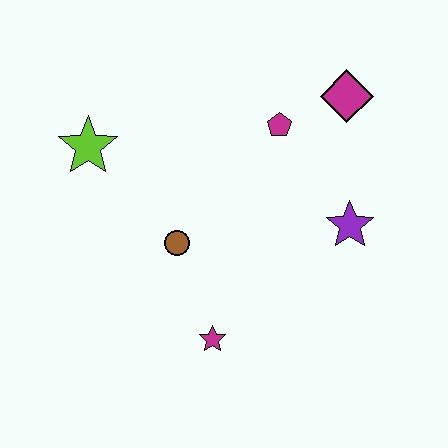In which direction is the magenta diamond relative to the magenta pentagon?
The magenta diamond is to the right of the magenta pentagon.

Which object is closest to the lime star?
The brown circle is closest to the lime star.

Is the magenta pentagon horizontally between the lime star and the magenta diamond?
Yes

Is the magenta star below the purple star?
Yes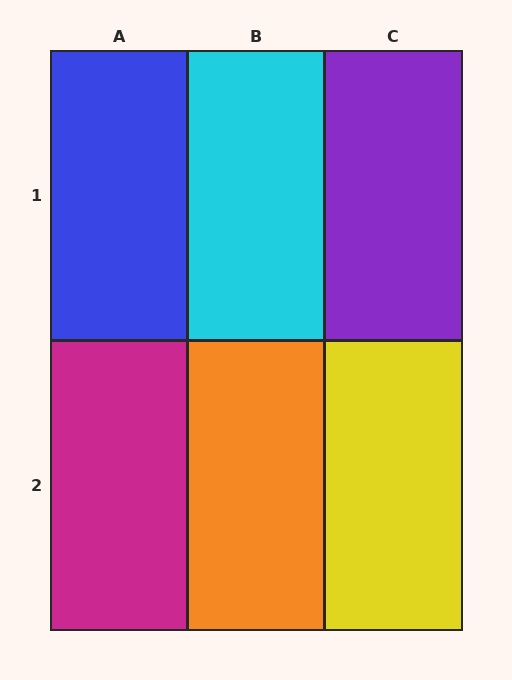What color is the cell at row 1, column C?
Purple.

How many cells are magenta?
1 cell is magenta.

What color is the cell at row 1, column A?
Blue.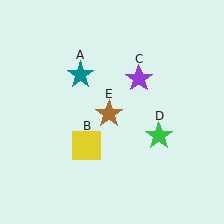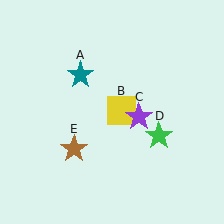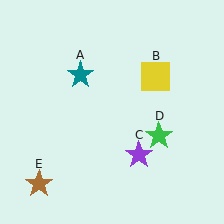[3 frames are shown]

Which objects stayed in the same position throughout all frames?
Teal star (object A) and green star (object D) remained stationary.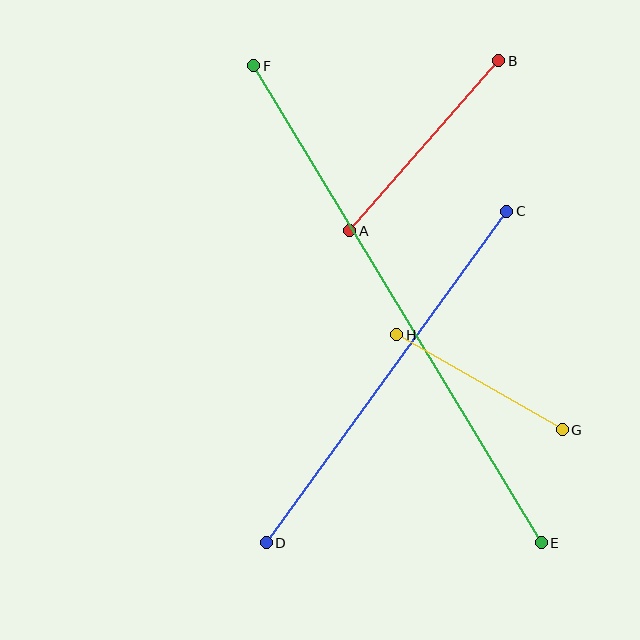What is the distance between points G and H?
The distance is approximately 191 pixels.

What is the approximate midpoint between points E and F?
The midpoint is at approximately (397, 304) pixels.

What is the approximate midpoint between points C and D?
The midpoint is at approximately (386, 377) pixels.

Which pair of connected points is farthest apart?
Points E and F are farthest apart.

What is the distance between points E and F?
The distance is approximately 557 pixels.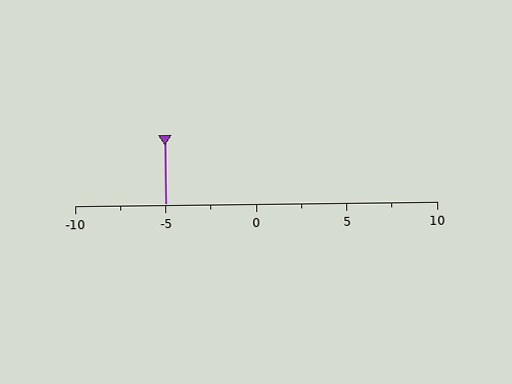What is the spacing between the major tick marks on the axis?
The major ticks are spaced 5 apart.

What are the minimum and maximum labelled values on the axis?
The axis runs from -10 to 10.